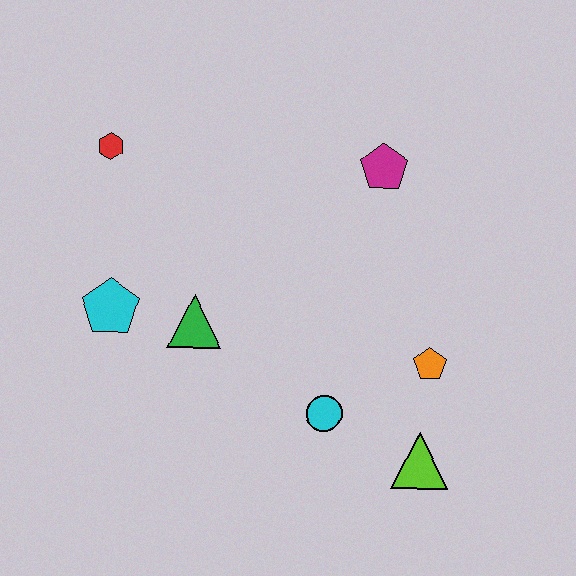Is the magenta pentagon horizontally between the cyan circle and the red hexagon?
No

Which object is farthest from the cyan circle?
The red hexagon is farthest from the cyan circle.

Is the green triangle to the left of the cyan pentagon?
No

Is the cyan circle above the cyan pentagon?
No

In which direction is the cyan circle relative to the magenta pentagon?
The cyan circle is below the magenta pentagon.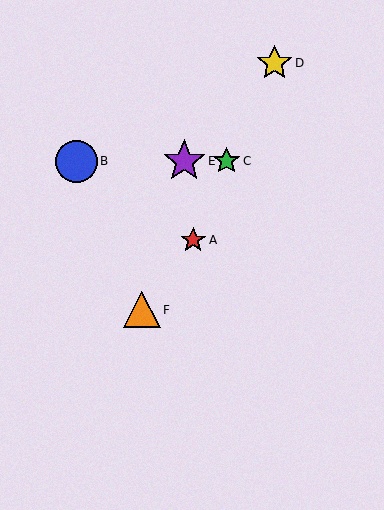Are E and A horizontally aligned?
No, E is at y≈161 and A is at y≈240.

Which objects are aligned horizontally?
Objects B, C, E are aligned horizontally.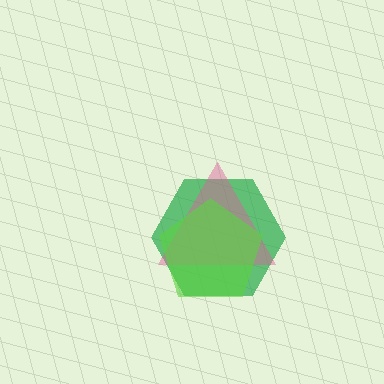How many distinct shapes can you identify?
There are 3 distinct shapes: a green hexagon, a pink triangle, a lime pentagon.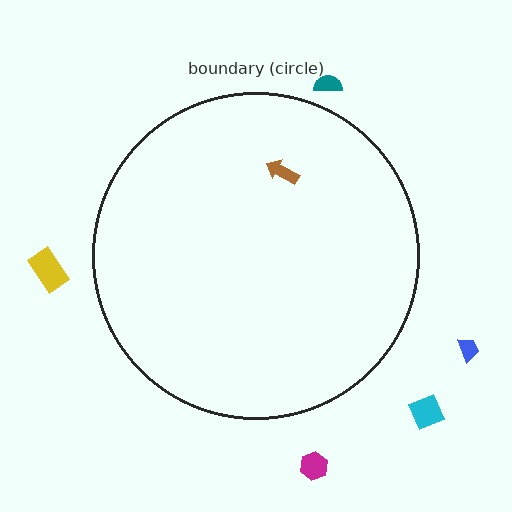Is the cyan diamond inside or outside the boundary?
Outside.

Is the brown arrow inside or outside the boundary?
Inside.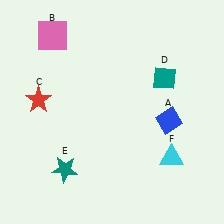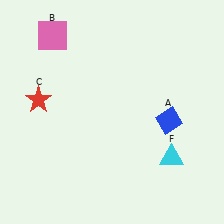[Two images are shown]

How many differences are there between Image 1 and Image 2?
There are 2 differences between the two images.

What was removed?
The teal star (E), the teal diamond (D) were removed in Image 2.